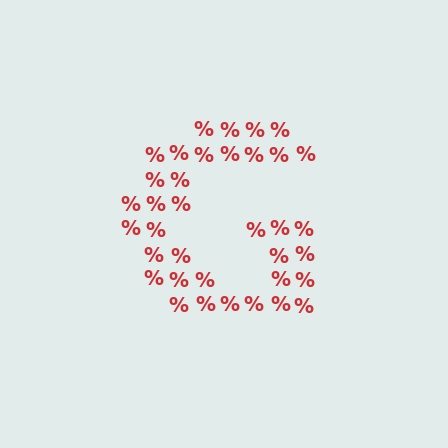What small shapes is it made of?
It is made of small percent signs.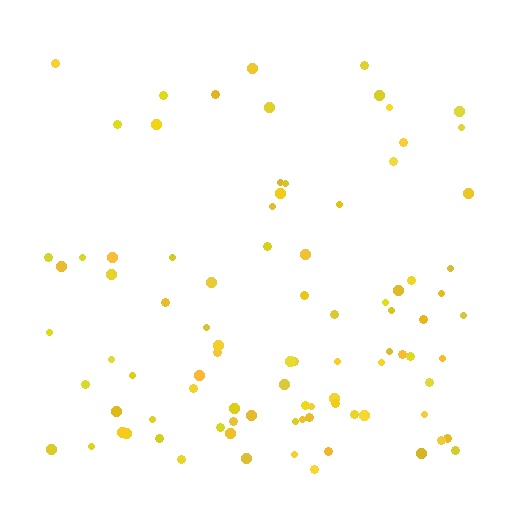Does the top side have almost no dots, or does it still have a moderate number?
Still a moderate number, just noticeably fewer than the bottom.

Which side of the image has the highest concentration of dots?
The bottom.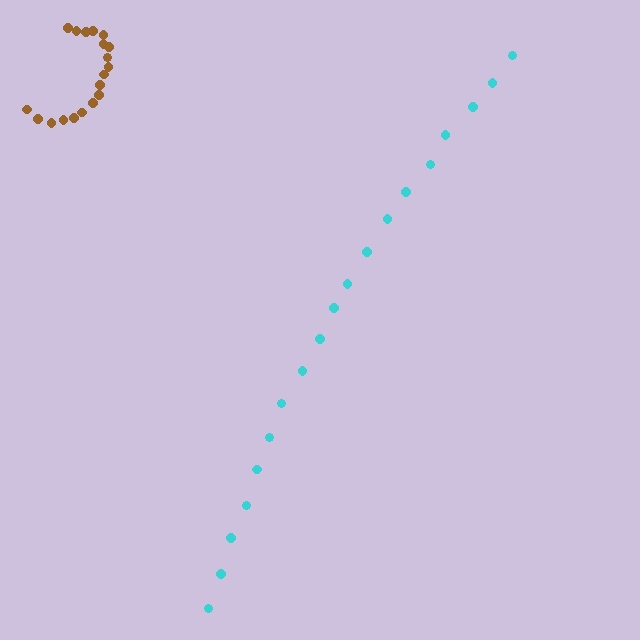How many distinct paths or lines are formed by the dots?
There are 2 distinct paths.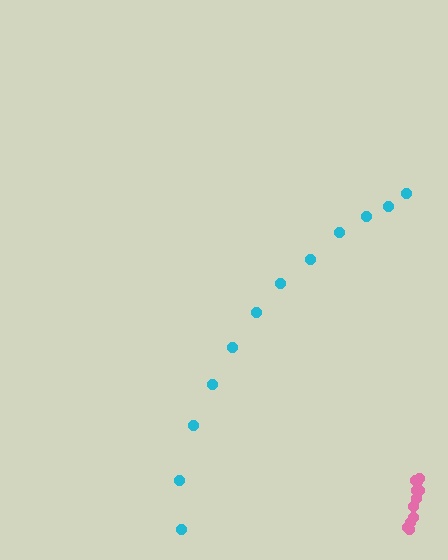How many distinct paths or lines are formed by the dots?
There are 2 distinct paths.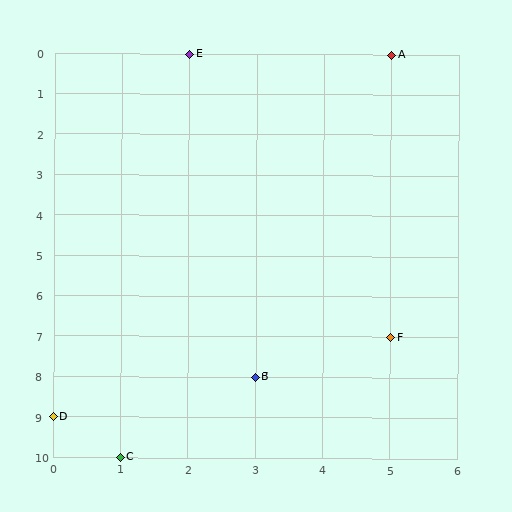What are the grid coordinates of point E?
Point E is at grid coordinates (2, 0).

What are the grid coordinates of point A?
Point A is at grid coordinates (5, 0).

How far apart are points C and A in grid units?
Points C and A are 4 columns and 10 rows apart (about 10.8 grid units diagonally).